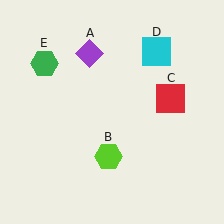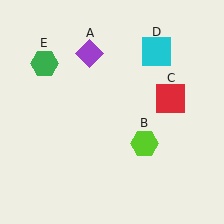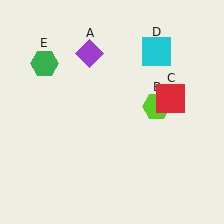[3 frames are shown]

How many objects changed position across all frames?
1 object changed position: lime hexagon (object B).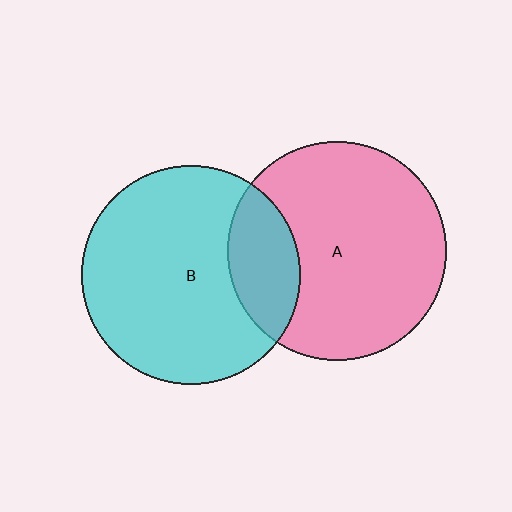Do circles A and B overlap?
Yes.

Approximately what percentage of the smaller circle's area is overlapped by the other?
Approximately 20%.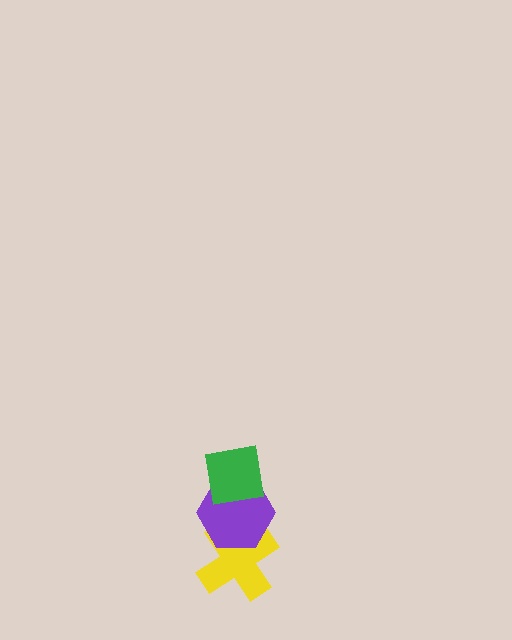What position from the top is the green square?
The green square is 1st from the top.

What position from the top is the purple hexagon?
The purple hexagon is 2nd from the top.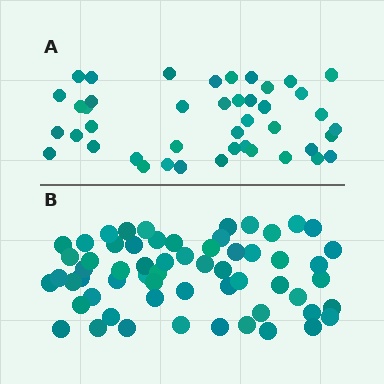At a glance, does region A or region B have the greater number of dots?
Region B (the bottom region) has more dots.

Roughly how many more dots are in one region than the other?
Region B has approximately 15 more dots than region A.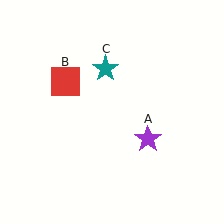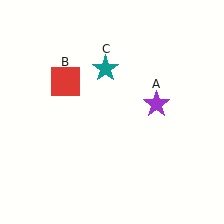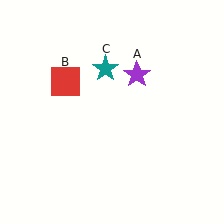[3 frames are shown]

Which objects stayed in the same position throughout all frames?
Red square (object B) and teal star (object C) remained stationary.